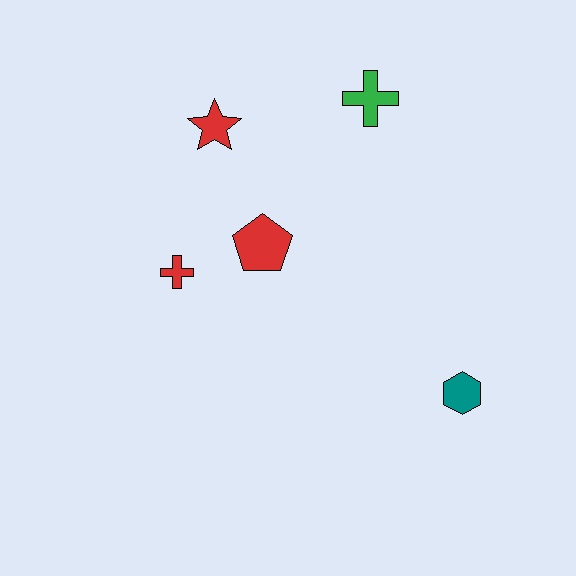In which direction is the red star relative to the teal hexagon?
The red star is above the teal hexagon.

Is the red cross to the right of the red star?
No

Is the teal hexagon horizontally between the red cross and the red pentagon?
No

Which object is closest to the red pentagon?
The red cross is closest to the red pentagon.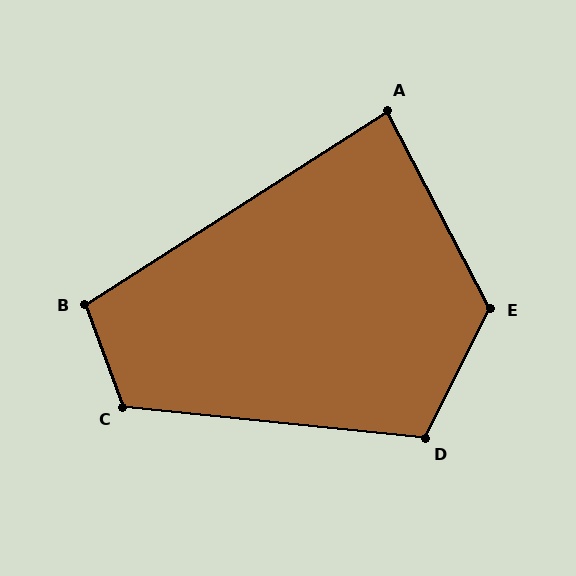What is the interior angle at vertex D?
Approximately 111 degrees (obtuse).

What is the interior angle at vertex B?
Approximately 102 degrees (obtuse).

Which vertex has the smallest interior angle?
A, at approximately 85 degrees.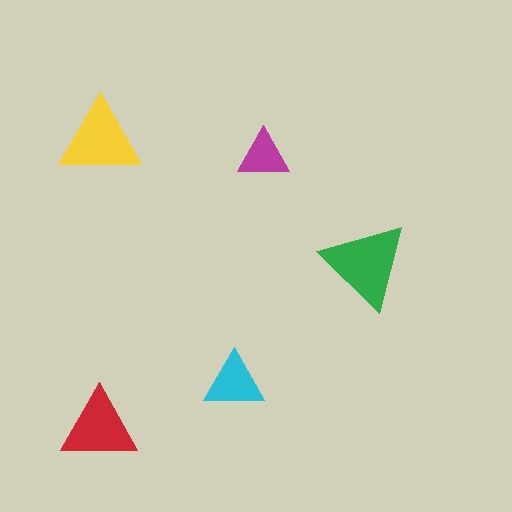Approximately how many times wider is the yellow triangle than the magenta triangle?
About 1.5 times wider.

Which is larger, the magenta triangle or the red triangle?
The red one.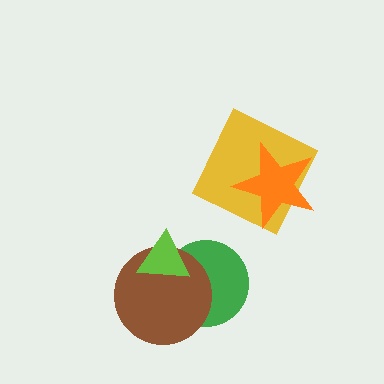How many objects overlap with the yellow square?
1 object overlaps with the yellow square.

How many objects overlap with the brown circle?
2 objects overlap with the brown circle.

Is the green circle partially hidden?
Yes, it is partially covered by another shape.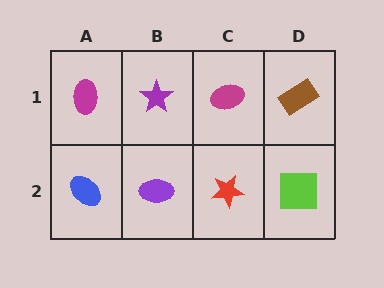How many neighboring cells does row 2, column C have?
3.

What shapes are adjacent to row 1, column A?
A blue ellipse (row 2, column A), a purple star (row 1, column B).